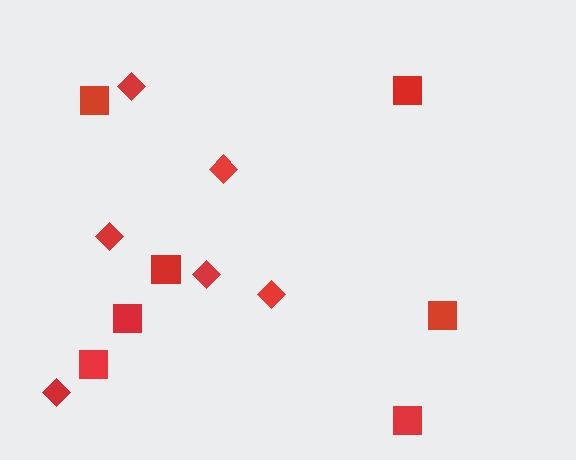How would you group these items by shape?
There are 2 groups: one group of diamonds (6) and one group of squares (7).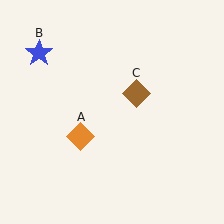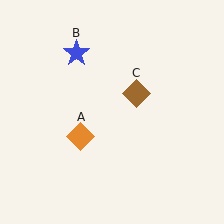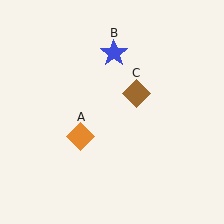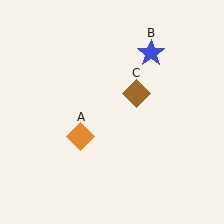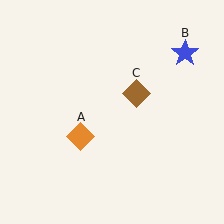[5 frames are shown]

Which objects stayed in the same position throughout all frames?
Orange diamond (object A) and brown diamond (object C) remained stationary.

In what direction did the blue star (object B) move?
The blue star (object B) moved right.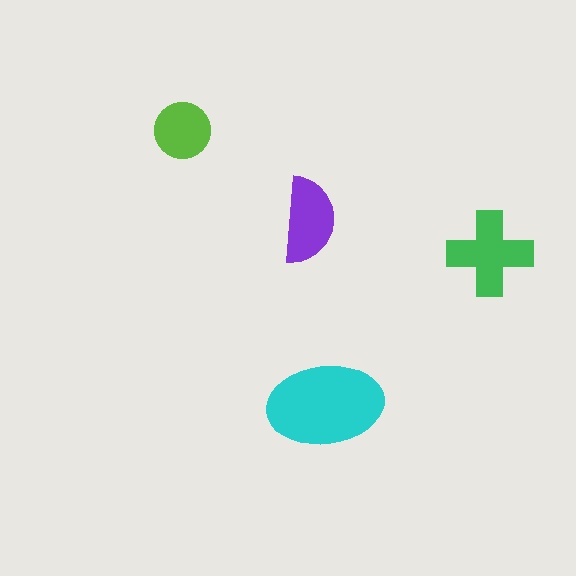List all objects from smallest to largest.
The lime circle, the purple semicircle, the green cross, the cyan ellipse.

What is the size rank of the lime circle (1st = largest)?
4th.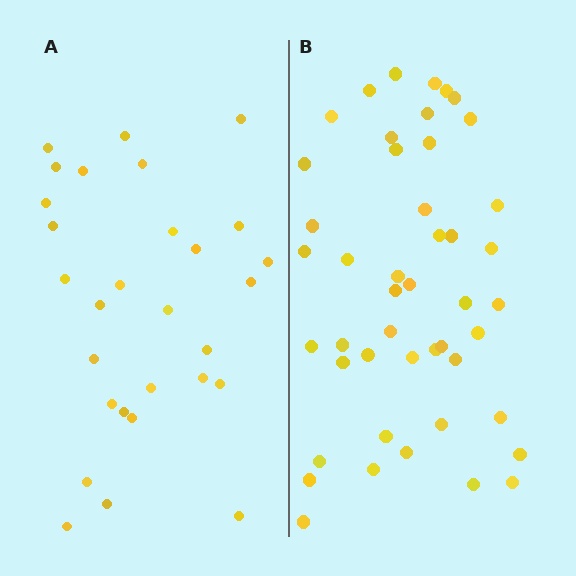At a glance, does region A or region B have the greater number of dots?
Region B (the right region) has more dots.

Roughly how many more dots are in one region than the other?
Region B has approximately 15 more dots than region A.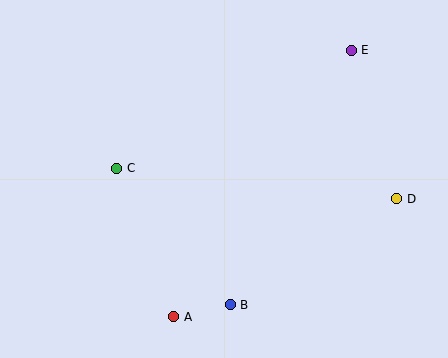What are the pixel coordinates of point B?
Point B is at (230, 305).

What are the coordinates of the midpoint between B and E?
The midpoint between B and E is at (291, 177).